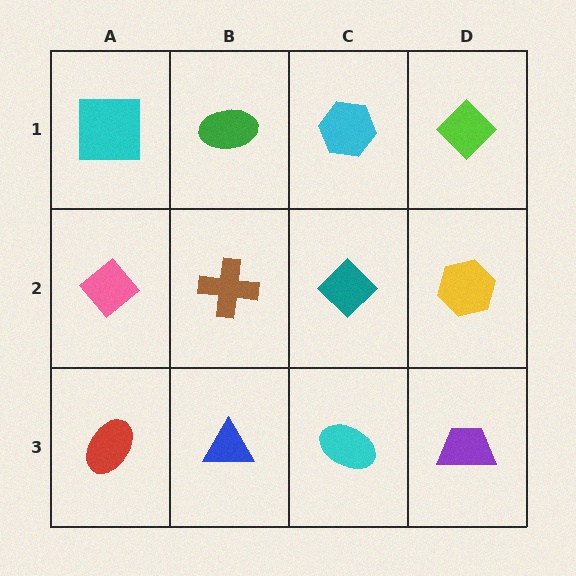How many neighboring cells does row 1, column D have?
2.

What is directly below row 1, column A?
A pink diamond.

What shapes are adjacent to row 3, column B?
A brown cross (row 2, column B), a red ellipse (row 3, column A), a cyan ellipse (row 3, column C).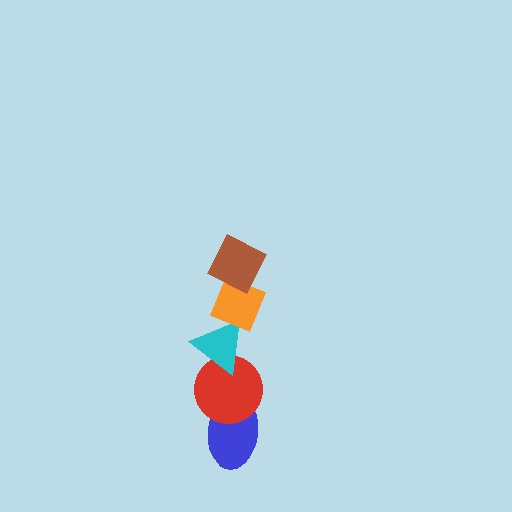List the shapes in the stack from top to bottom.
From top to bottom: the brown diamond, the orange diamond, the cyan triangle, the red circle, the blue ellipse.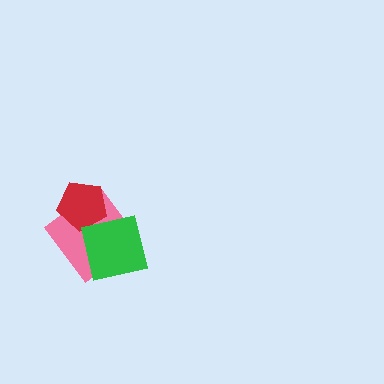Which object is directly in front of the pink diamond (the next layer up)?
The red pentagon is directly in front of the pink diamond.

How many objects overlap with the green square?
1 object overlaps with the green square.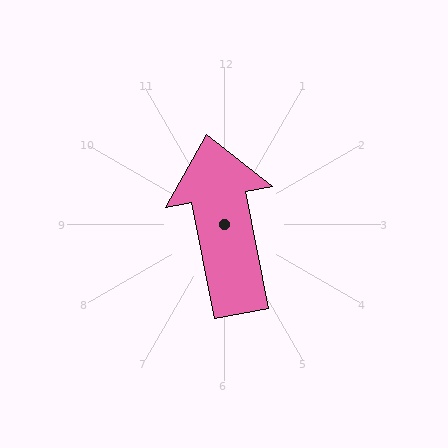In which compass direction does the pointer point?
North.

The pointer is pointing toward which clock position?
Roughly 12 o'clock.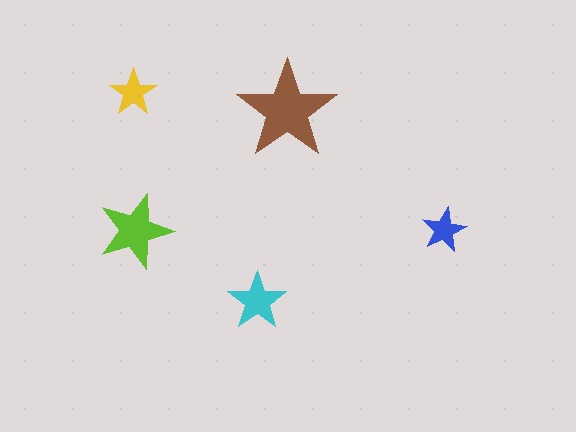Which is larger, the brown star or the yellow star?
The brown one.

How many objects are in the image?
There are 5 objects in the image.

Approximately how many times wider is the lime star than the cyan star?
About 1.5 times wider.